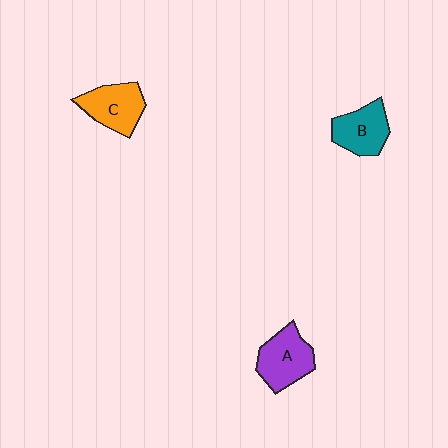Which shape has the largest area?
Shape A (purple).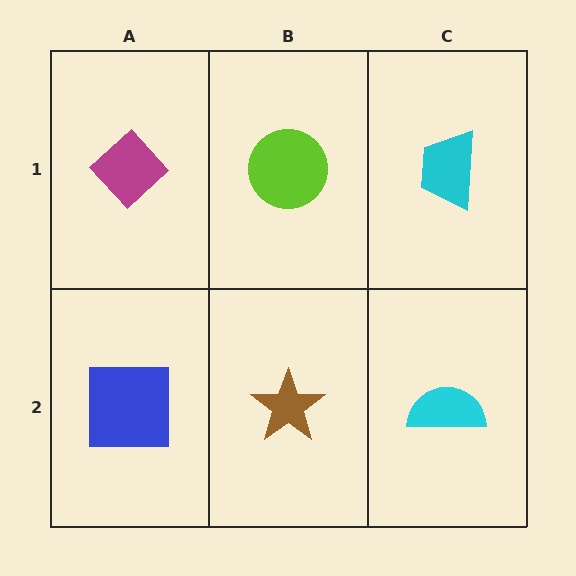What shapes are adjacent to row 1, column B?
A brown star (row 2, column B), a magenta diamond (row 1, column A), a cyan trapezoid (row 1, column C).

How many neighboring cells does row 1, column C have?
2.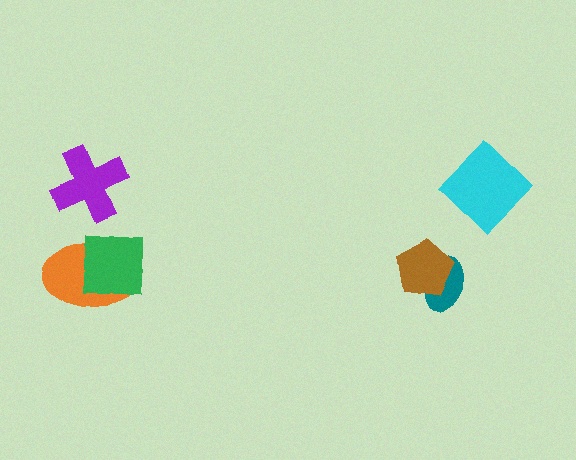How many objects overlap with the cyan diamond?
0 objects overlap with the cyan diamond.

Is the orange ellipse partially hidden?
Yes, it is partially covered by another shape.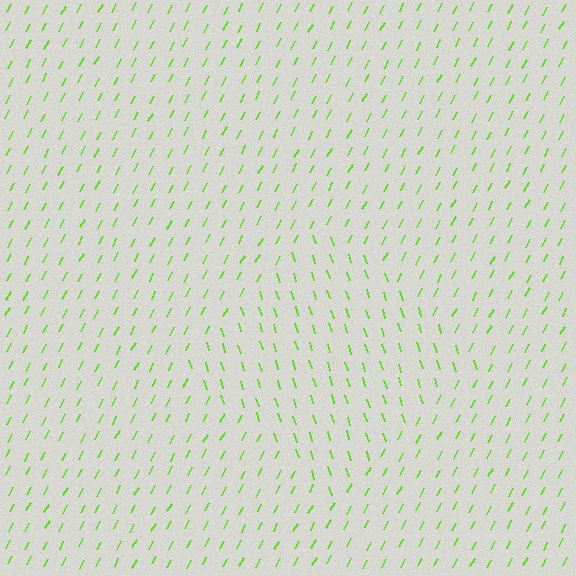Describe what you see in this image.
The image is filled with small lime line segments. A diamond region in the image has lines oriented differently from the surrounding lines, creating a visible texture boundary.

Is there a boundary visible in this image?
Yes, there is a texture boundary formed by a change in line orientation.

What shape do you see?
I see a diamond.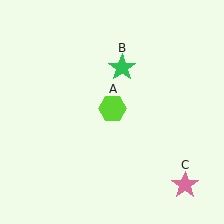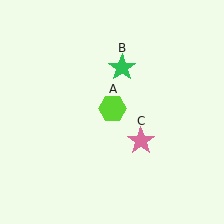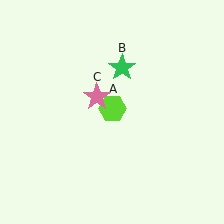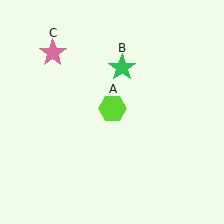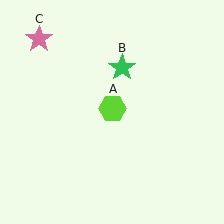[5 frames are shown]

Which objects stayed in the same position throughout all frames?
Lime hexagon (object A) and green star (object B) remained stationary.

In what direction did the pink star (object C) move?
The pink star (object C) moved up and to the left.